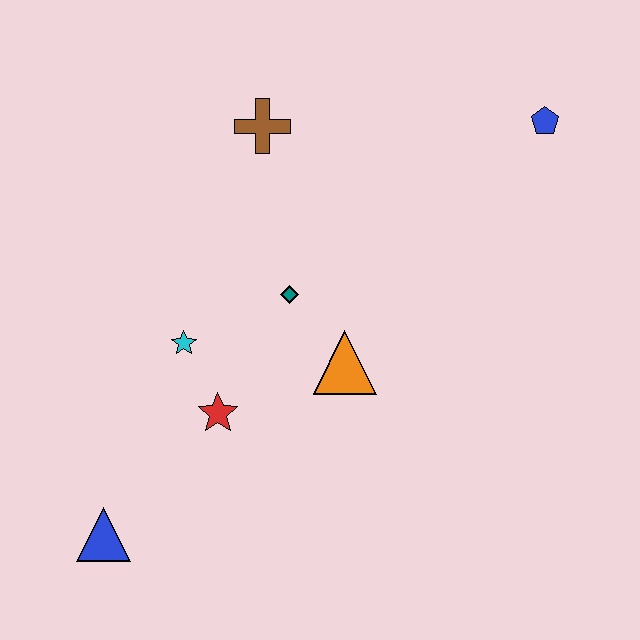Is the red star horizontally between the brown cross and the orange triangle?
No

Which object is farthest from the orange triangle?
The blue pentagon is farthest from the orange triangle.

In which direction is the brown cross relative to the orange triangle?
The brown cross is above the orange triangle.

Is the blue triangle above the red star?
No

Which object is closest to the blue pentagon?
The brown cross is closest to the blue pentagon.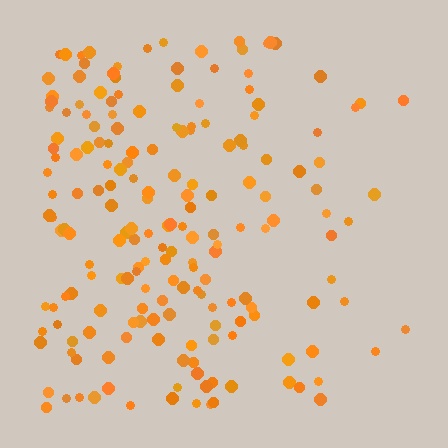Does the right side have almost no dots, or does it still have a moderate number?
Still a moderate number, just noticeably fewer than the left.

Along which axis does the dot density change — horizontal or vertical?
Horizontal.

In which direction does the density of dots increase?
From right to left, with the left side densest.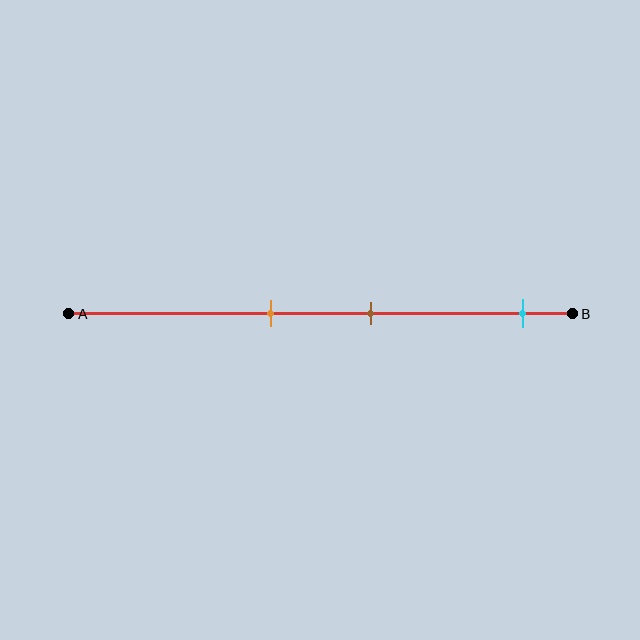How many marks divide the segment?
There are 3 marks dividing the segment.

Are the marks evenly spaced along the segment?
No, the marks are not evenly spaced.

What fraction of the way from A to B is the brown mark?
The brown mark is approximately 60% (0.6) of the way from A to B.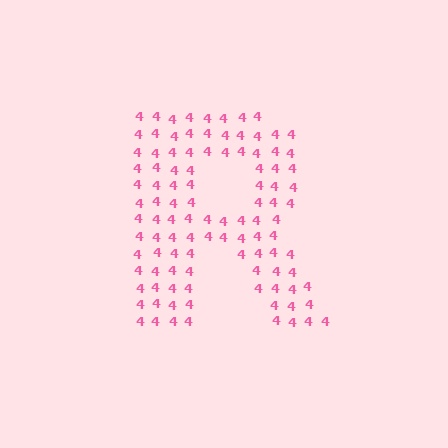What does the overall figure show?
The overall figure shows the letter R.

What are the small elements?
The small elements are digit 4's.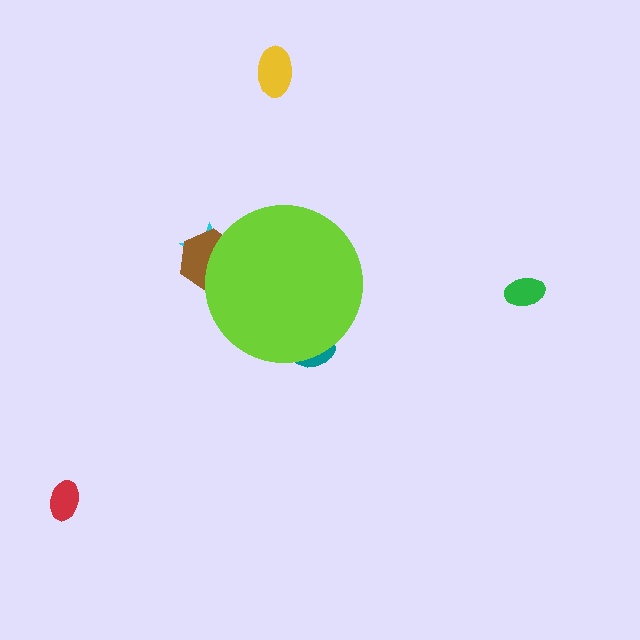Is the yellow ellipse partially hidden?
No, the yellow ellipse is fully visible.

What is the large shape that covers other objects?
A lime circle.